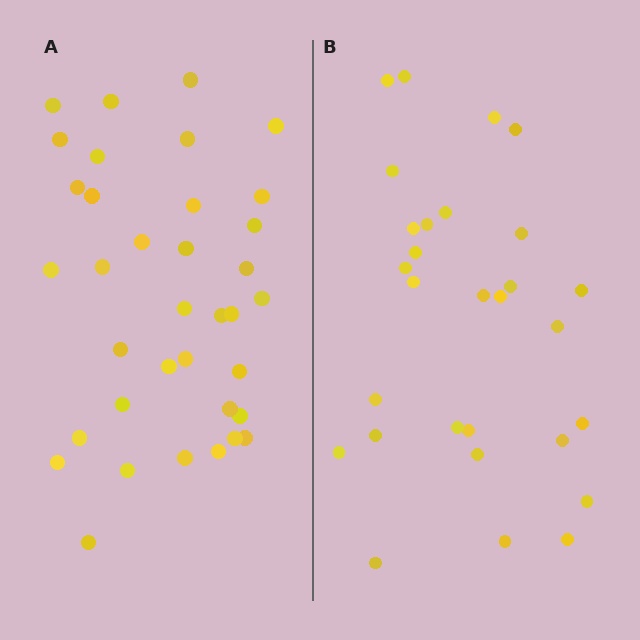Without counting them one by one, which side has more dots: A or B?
Region A (the left region) has more dots.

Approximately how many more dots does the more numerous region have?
Region A has roughly 8 or so more dots than region B.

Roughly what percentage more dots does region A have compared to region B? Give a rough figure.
About 25% more.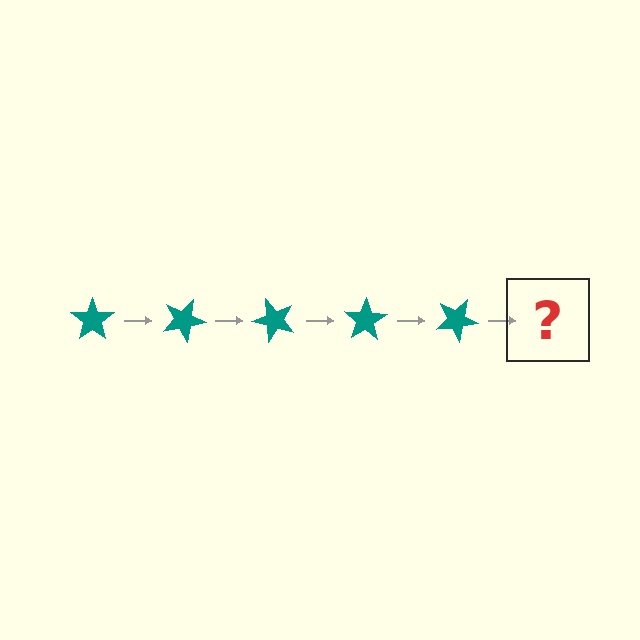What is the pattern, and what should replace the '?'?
The pattern is that the star rotates 25 degrees each step. The '?' should be a teal star rotated 125 degrees.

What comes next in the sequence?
The next element should be a teal star rotated 125 degrees.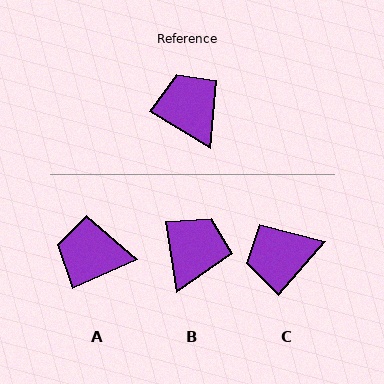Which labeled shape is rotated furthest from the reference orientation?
C, about 81 degrees away.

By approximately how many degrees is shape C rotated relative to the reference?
Approximately 81 degrees counter-clockwise.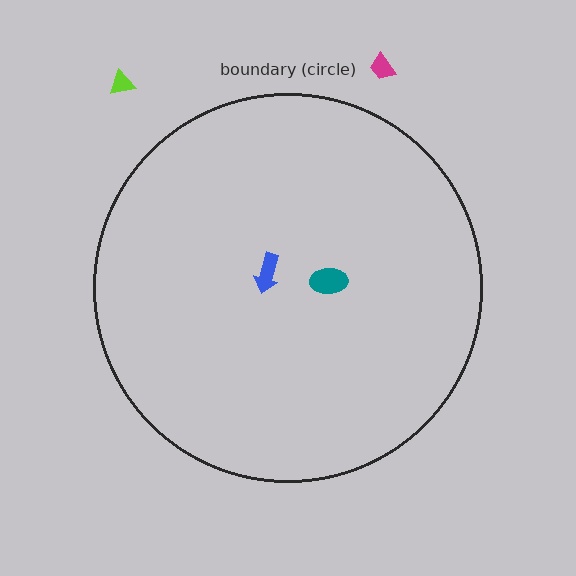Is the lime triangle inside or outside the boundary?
Outside.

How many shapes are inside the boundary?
2 inside, 2 outside.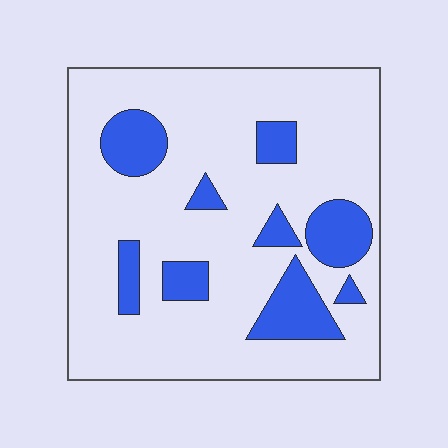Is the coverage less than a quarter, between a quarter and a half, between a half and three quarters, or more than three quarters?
Less than a quarter.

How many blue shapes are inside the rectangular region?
9.